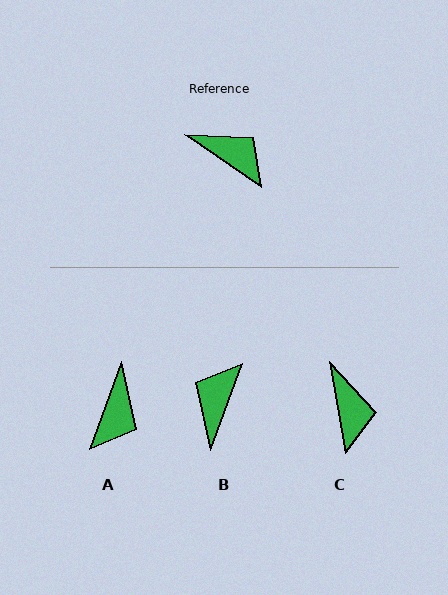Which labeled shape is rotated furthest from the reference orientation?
B, about 105 degrees away.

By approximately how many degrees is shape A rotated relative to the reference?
Approximately 75 degrees clockwise.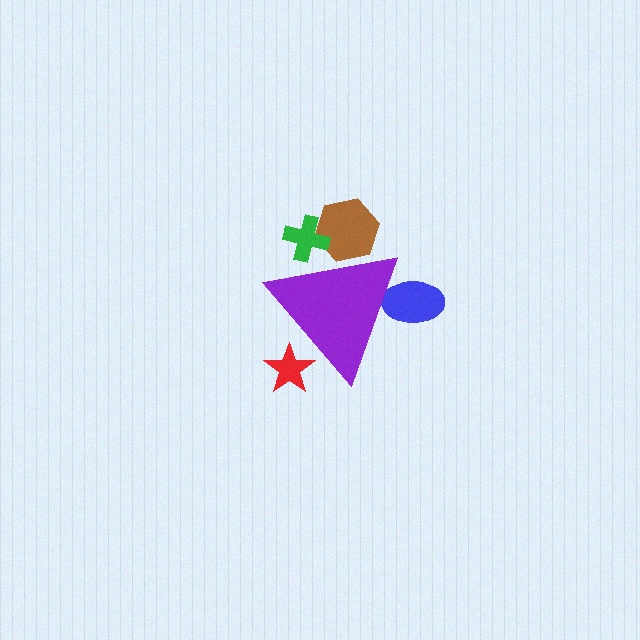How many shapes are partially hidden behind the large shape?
4 shapes are partially hidden.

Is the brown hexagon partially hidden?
Yes, the brown hexagon is partially hidden behind the purple triangle.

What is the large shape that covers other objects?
A purple triangle.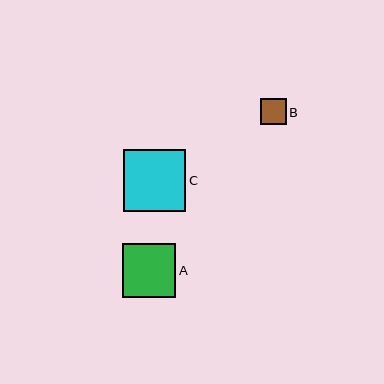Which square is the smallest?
Square B is the smallest with a size of approximately 26 pixels.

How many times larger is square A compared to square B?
Square A is approximately 2.0 times the size of square B.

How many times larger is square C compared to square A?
Square C is approximately 1.2 times the size of square A.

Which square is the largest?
Square C is the largest with a size of approximately 62 pixels.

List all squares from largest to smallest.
From largest to smallest: C, A, B.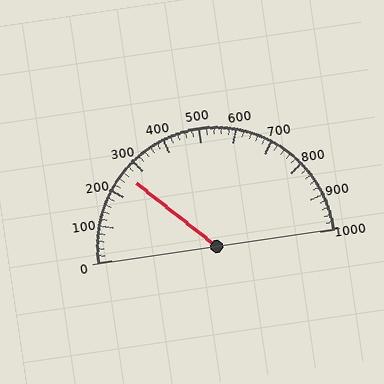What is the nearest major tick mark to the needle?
The nearest major tick mark is 300.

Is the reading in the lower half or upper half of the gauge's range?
The reading is in the lower half of the range (0 to 1000).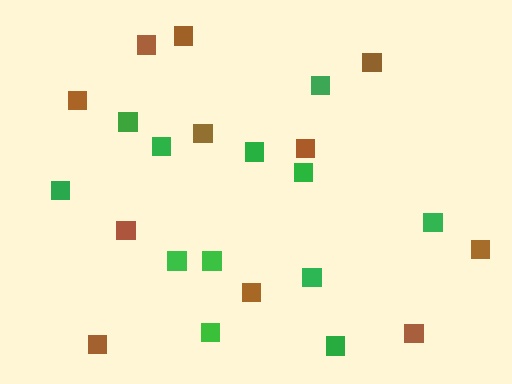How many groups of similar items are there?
There are 2 groups: one group of green squares (12) and one group of brown squares (11).